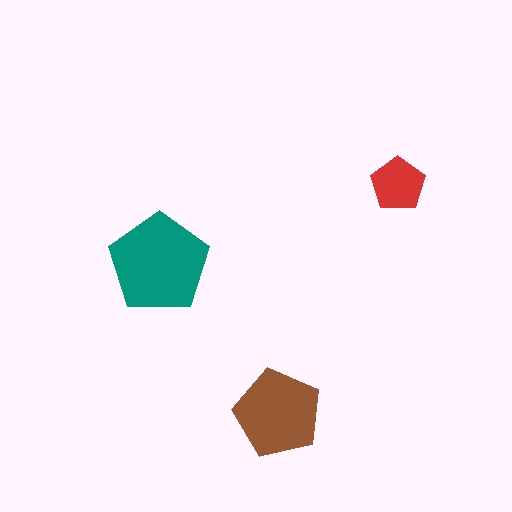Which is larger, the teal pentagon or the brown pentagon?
The teal one.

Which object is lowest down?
The brown pentagon is bottommost.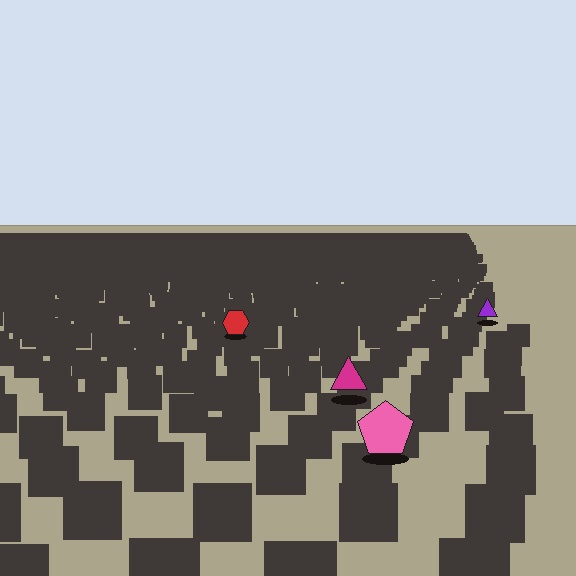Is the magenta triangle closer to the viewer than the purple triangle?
Yes. The magenta triangle is closer — you can tell from the texture gradient: the ground texture is coarser near it.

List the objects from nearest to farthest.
From nearest to farthest: the pink pentagon, the magenta triangle, the red hexagon, the purple triangle.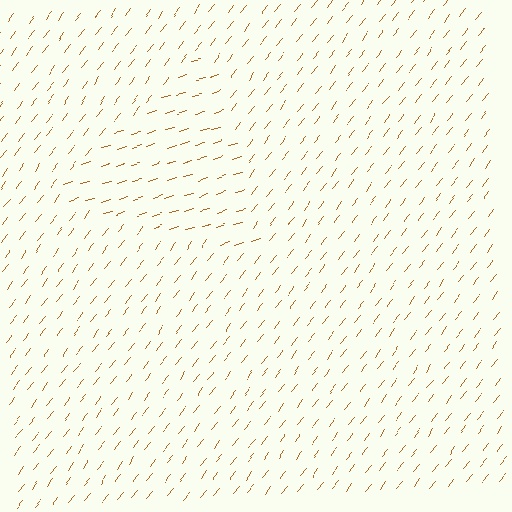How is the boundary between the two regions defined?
The boundary is defined purely by a change in line orientation (approximately 35 degrees difference). All lines are the same color and thickness.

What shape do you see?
I see a triangle.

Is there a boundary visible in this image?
Yes, there is a texture boundary formed by a change in line orientation.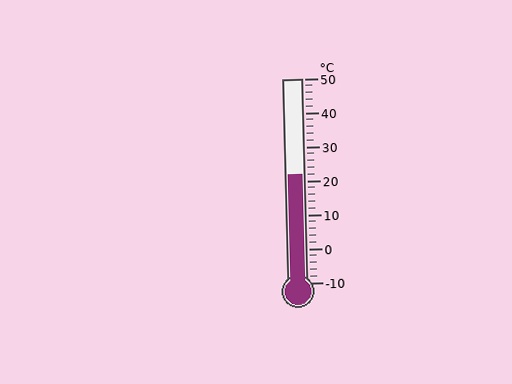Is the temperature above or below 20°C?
The temperature is above 20°C.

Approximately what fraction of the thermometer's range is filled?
The thermometer is filled to approximately 55% of its range.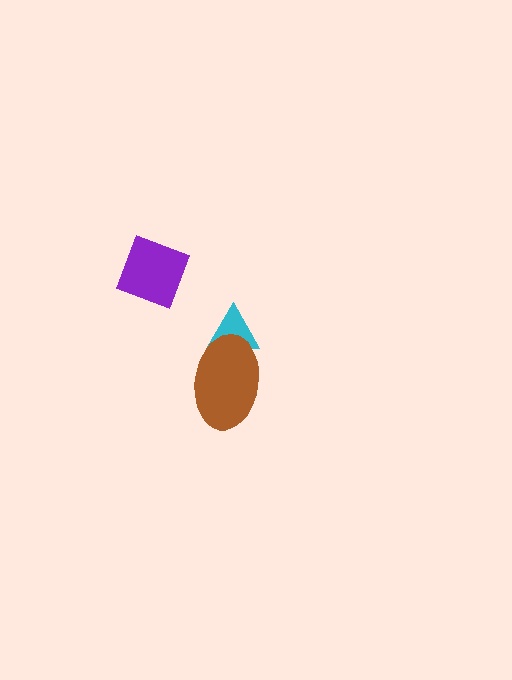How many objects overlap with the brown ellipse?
1 object overlaps with the brown ellipse.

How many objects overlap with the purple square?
0 objects overlap with the purple square.